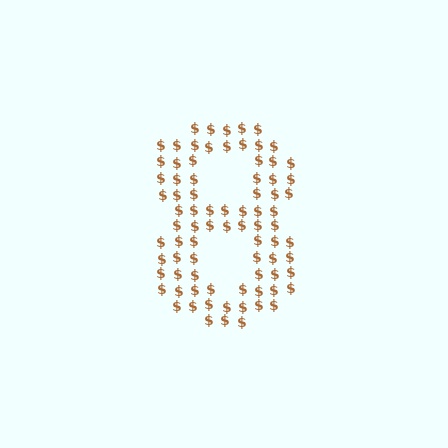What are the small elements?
The small elements are dollar signs.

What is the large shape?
The large shape is the digit 8.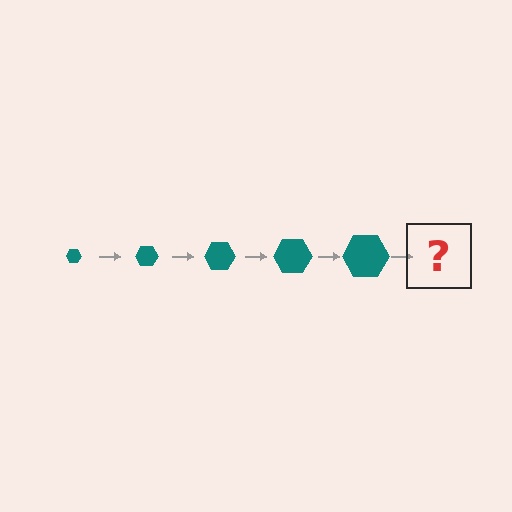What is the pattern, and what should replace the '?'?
The pattern is that the hexagon gets progressively larger each step. The '?' should be a teal hexagon, larger than the previous one.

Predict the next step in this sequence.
The next step is a teal hexagon, larger than the previous one.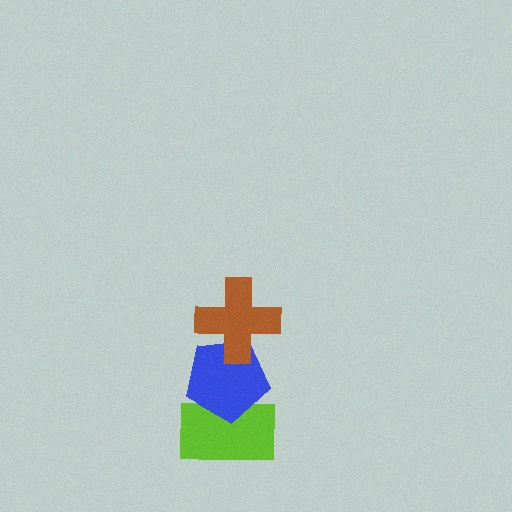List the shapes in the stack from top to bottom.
From top to bottom: the brown cross, the blue pentagon, the lime rectangle.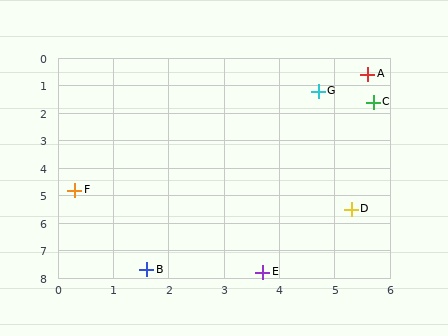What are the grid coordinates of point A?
Point A is at approximately (5.6, 0.6).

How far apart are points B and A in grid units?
Points B and A are about 8.1 grid units apart.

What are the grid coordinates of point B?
Point B is at approximately (1.6, 7.7).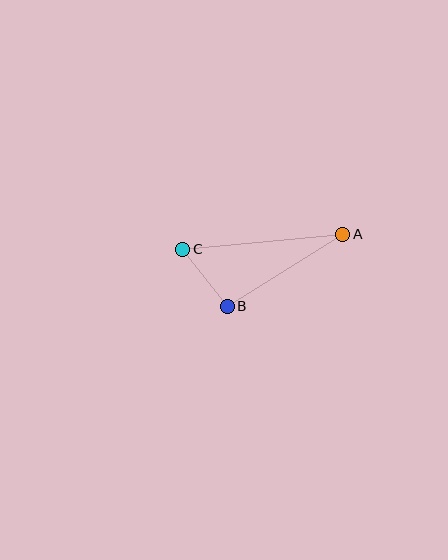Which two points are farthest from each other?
Points A and C are farthest from each other.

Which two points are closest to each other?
Points B and C are closest to each other.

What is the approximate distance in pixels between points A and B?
The distance between A and B is approximately 136 pixels.